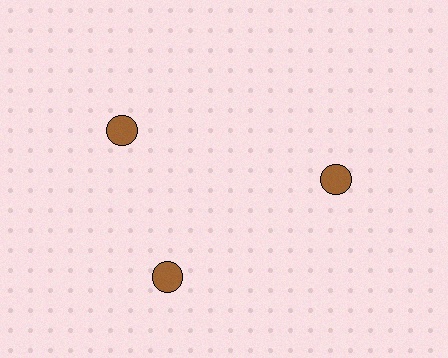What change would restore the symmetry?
The symmetry would be restored by rotating it back into even spacing with its neighbors so that all 3 circles sit at equal angles and equal distance from the center.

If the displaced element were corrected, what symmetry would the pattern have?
It would have 3-fold rotational symmetry — the pattern would map onto itself every 120 degrees.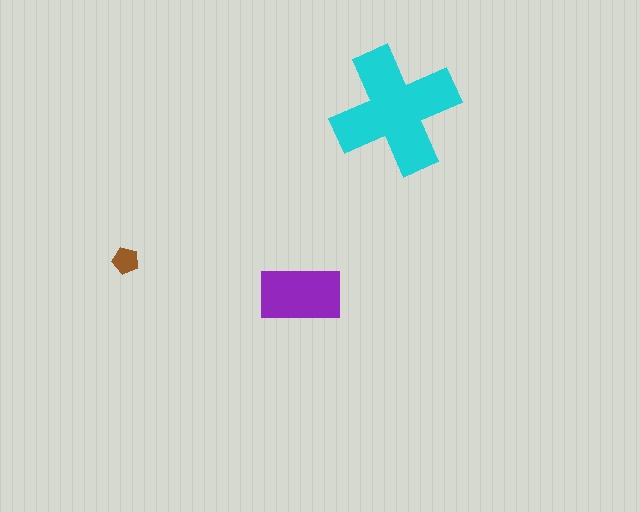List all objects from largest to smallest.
The cyan cross, the purple rectangle, the brown pentagon.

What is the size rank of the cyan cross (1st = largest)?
1st.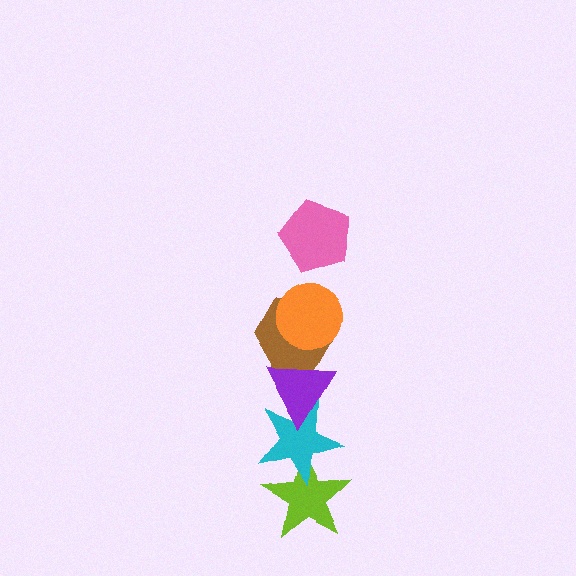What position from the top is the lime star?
The lime star is 6th from the top.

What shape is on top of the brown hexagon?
The orange circle is on top of the brown hexagon.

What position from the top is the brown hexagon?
The brown hexagon is 3rd from the top.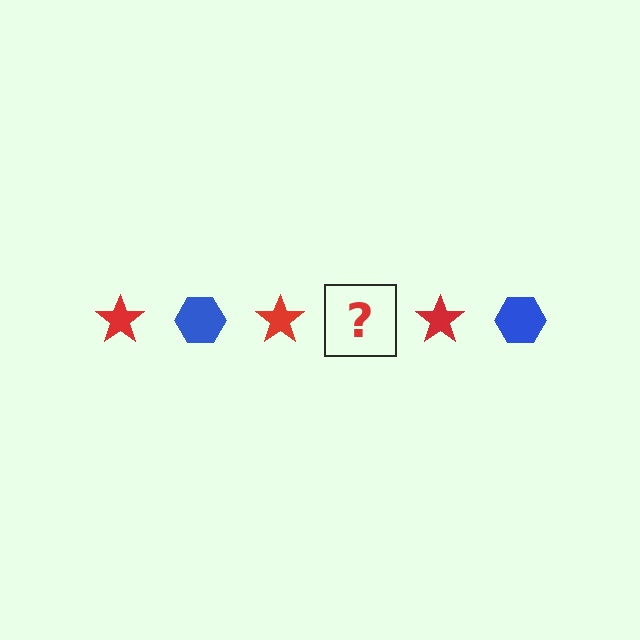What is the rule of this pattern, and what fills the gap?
The rule is that the pattern alternates between red star and blue hexagon. The gap should be filled with a blue hexagon.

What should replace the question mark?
The question mark should be replaced with a blue hexagon.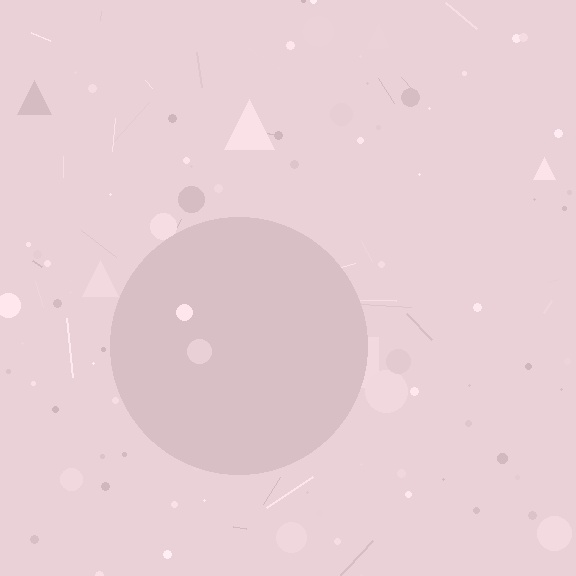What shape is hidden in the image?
A circle is hidden in the image.